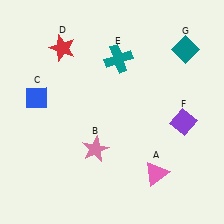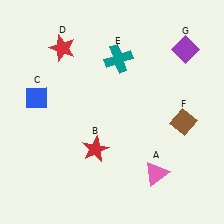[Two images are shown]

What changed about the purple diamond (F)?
In Image 1, F is purple. In Image 2, it changed to brown.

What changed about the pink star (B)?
In Image 1, B is pink. In Image 2, it changed to red.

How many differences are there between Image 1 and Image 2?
There are 3 differences between the two images.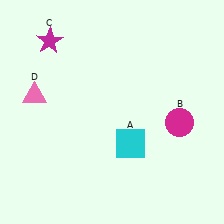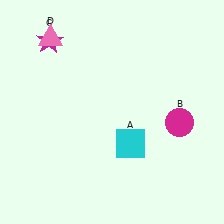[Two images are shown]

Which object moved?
The pink triangle (D) moved up.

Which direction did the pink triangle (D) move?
The pink triangle (D) moved up.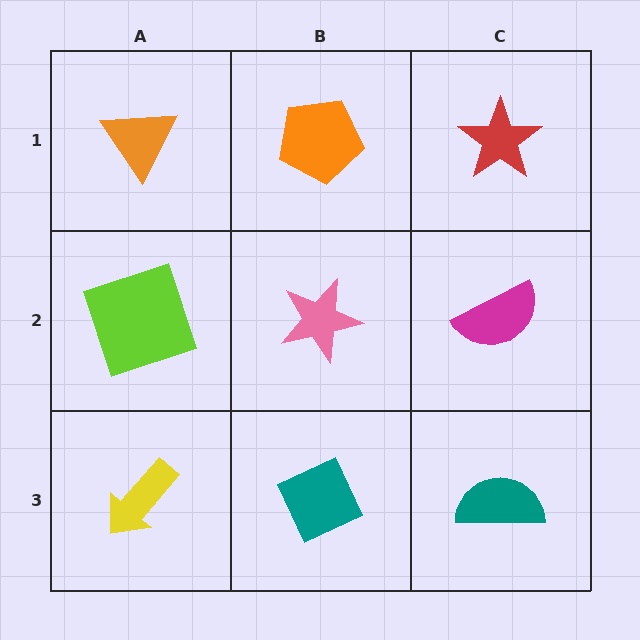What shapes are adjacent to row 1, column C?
A magenta semicircle (row 2, column C), an orange pentagon (row 1, column B).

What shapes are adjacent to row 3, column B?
A pink star (row 2, column B), a yellow arrow (row 3, column A), a teal semicircle (row 3, column C).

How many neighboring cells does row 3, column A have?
2.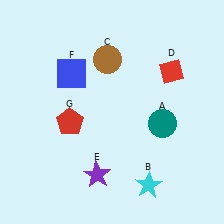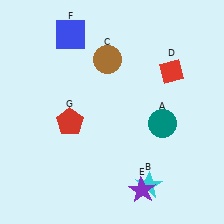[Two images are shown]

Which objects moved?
The objects that moved are: the purple star (E), the blue square (F).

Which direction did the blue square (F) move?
The blue square (F) moved up.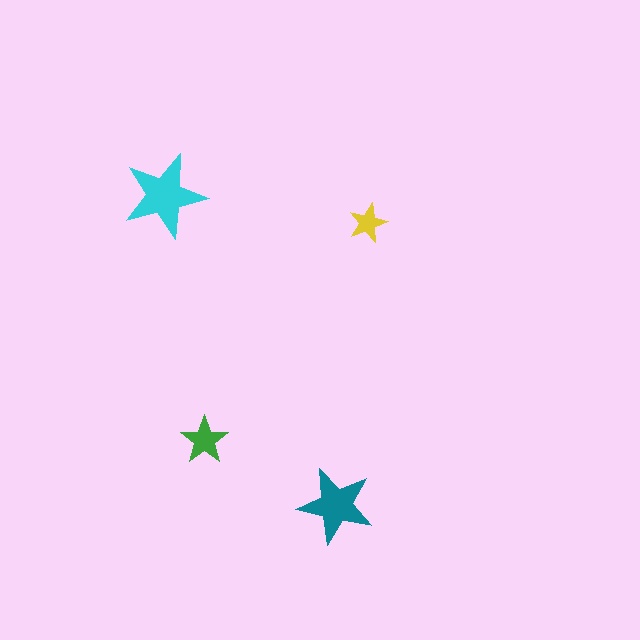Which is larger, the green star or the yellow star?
The green one.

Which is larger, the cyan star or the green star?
The cyan one.